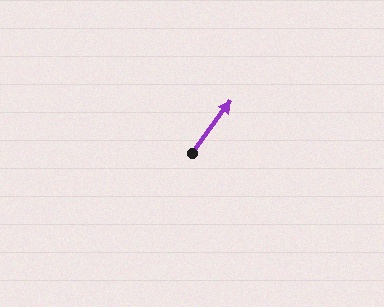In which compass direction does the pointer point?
Northeast.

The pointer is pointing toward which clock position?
Roughly 1 o'clock.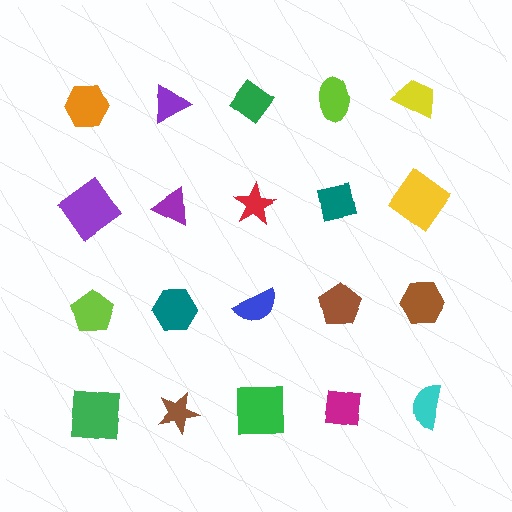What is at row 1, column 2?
A purple triangle.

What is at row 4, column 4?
A magenta square.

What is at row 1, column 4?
A lime ellipse.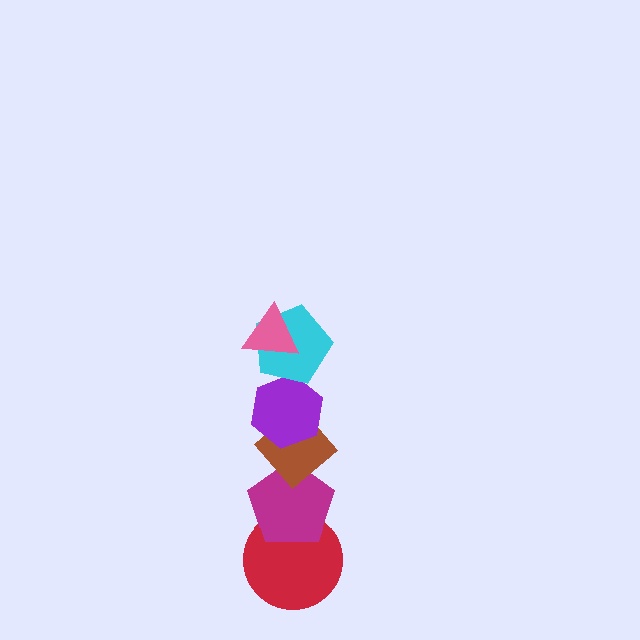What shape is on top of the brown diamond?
The purple hexagon is on top of the brown diamond.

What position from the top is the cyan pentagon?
The cyan pentagon is 2nd from the top.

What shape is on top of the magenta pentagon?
The brown diamond is on top of the magenta pentagon.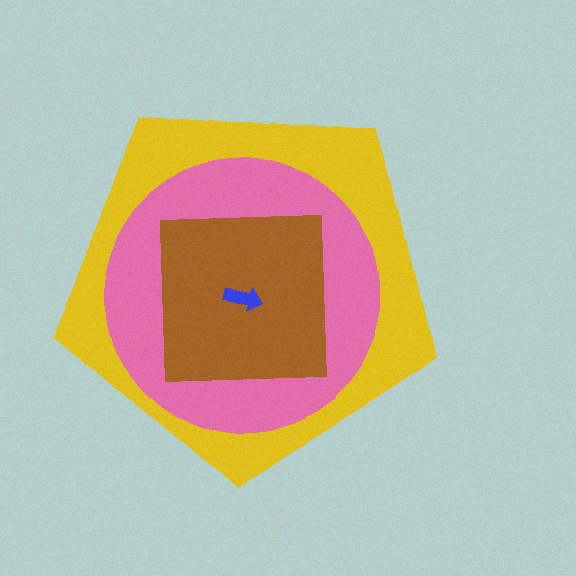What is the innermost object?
The blue arrow.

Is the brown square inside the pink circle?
Yes.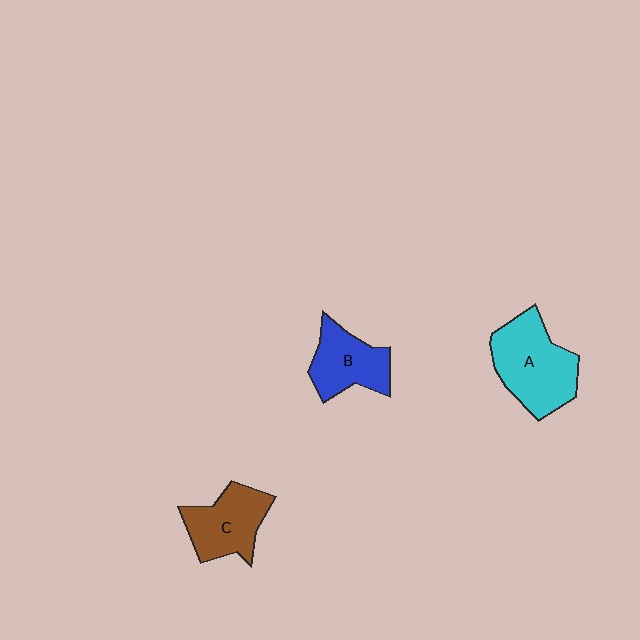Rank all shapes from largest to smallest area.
From largest to smallest: A (cyan), C (brown), B (blue).